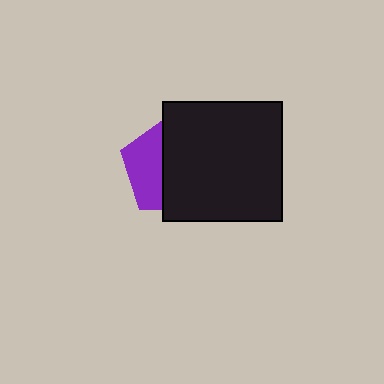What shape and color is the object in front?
The object in front is a black square.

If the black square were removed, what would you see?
You would see the complete purple pentagon.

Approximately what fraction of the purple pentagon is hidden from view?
Roughly 63% of the purple pentagon is hidden behind the black square.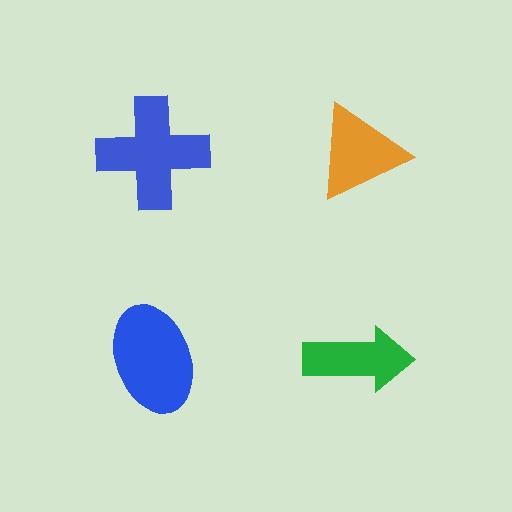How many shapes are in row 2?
2 shapes.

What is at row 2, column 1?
A blue ellipse.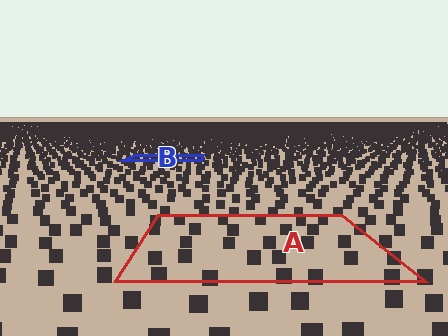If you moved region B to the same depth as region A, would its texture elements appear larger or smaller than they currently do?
They would appear larger. At a closer depth, the same texture elements are projected at a bigger on-screen size.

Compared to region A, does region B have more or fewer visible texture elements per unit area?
Region B has more texture elements per unit area — they are packed more densely because it is farther away.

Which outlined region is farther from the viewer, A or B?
Region B is farther from the viewer — the texture elements inside it appear smaller and more densely packed.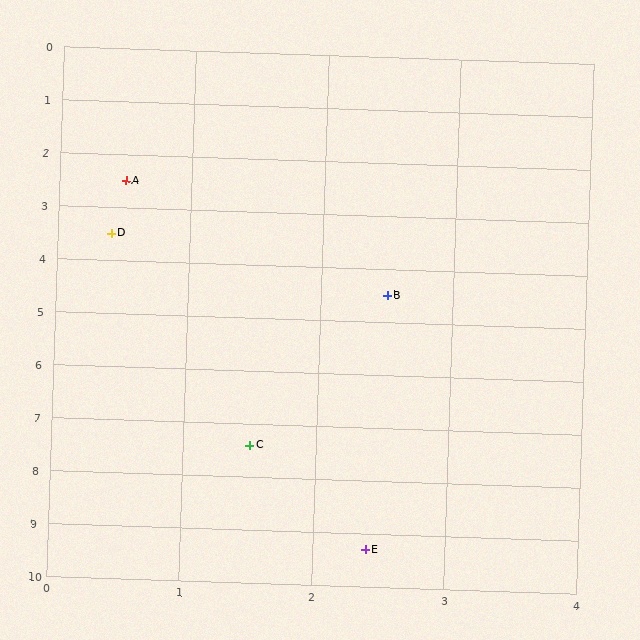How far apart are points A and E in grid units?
Points A and E are about 7.1 grid units apart.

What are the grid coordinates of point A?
Point A is at approximately (0.5, 2.5).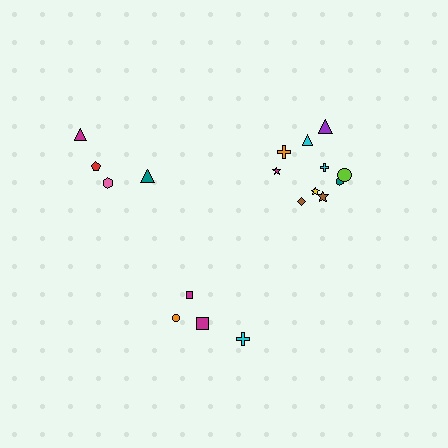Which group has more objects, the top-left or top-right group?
The top-right group.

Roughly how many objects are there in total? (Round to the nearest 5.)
Roughly 20 objects in total.